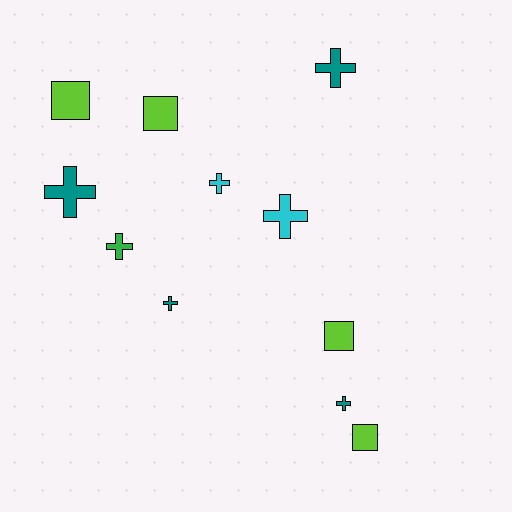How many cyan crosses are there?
There are 2 cyan crosses.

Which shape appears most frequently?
Cross, with 7 objects.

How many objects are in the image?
There are 11 objects.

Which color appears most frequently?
Teal, with 4 objects.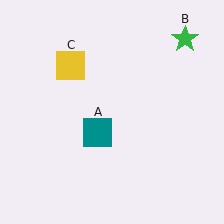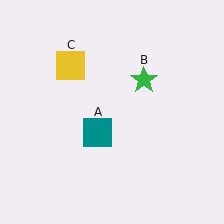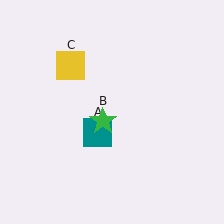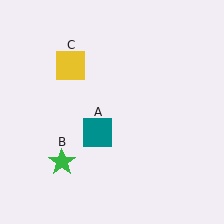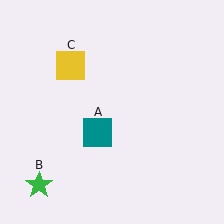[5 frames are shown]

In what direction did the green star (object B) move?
The green star (object B) moved down and to the left.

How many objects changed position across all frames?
1 object changed position: green star (object B).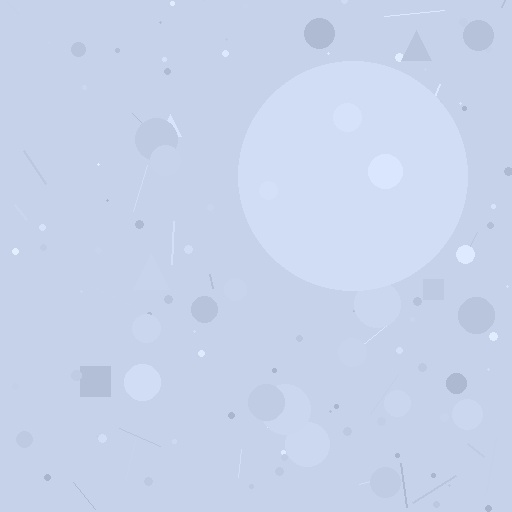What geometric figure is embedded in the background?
A circle is embedded in the background.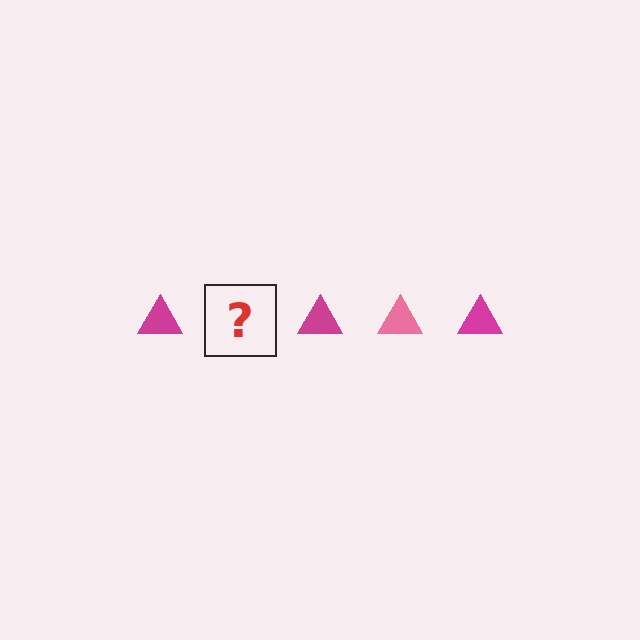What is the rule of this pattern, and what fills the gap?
The rule is that the pattern cycles through magenta, pink triangles. The gap should be filled with a pink triangle.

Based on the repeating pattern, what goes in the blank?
The blank should be a pink triangle.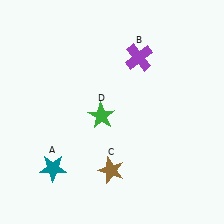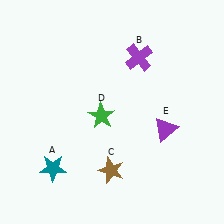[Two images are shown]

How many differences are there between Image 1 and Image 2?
There is 1 difference between the two images.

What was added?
A purple triangle (E) was added in Image 2.